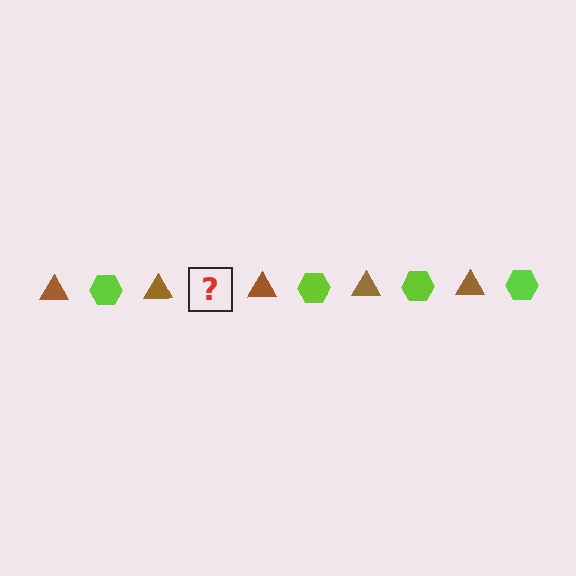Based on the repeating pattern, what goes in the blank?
The blank should be a lime hexagon.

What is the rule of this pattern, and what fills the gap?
The rule is that the pattern alternates between brown triangle and lime hexagon. The gap should be filled with a lime hexagon.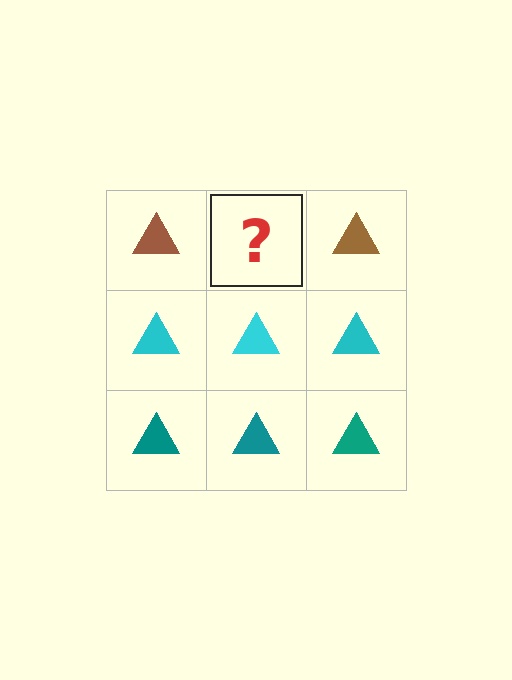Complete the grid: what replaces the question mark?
The question mark should be replaced with a brown triangle.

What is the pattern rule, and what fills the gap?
The rule is that each row has a consistent color. The gap should be filled with a brown triangle.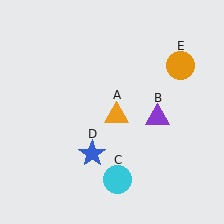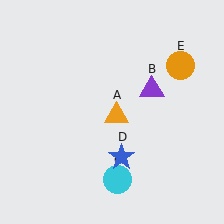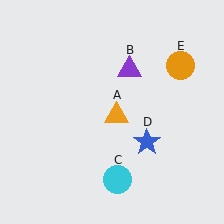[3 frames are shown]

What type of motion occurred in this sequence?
The purple triangle (object B), blue star (object D) rotated counterclockwise around the center of the scene.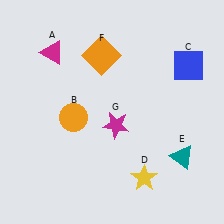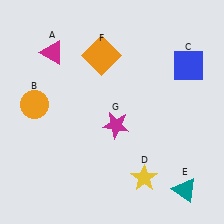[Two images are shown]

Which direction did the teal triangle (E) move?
The teal triangle (E) moved down.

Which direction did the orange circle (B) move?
The orange circle (B) moved left.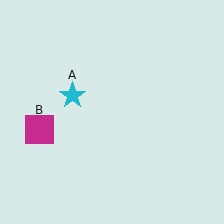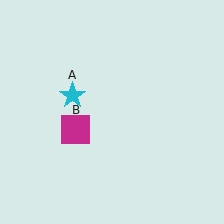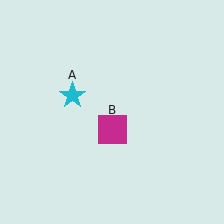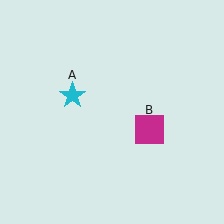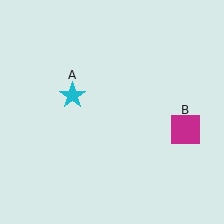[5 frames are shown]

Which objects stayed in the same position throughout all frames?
Cyan star (object A) remained stationary.